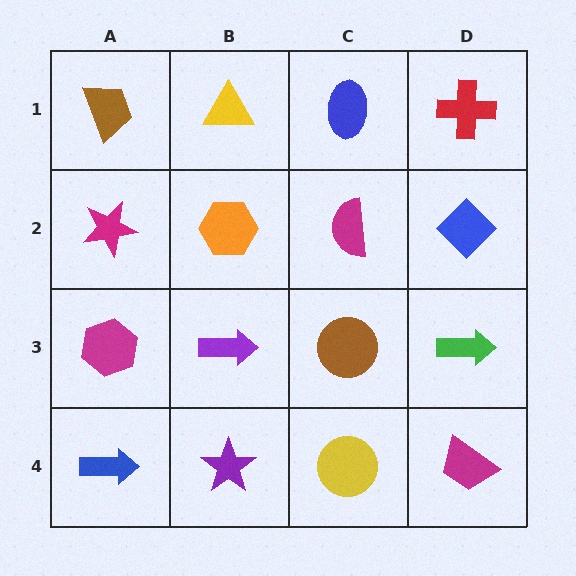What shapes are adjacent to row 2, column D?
A red cross (row 1, column D), a green arrow (row 3, column D), a magenta semicircle (row 2, column C).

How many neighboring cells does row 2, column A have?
3.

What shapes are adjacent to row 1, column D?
A blue diamond (row 2, column D), a blue ellipse (row 1, column C).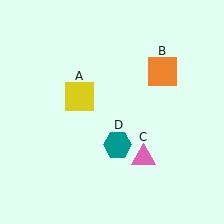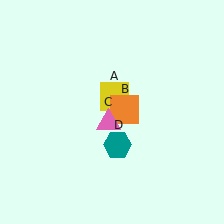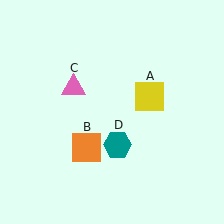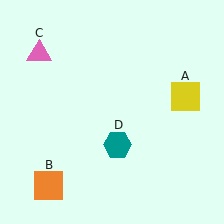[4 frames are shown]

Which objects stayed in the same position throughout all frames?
Teal hexagon (object D) remained stationary.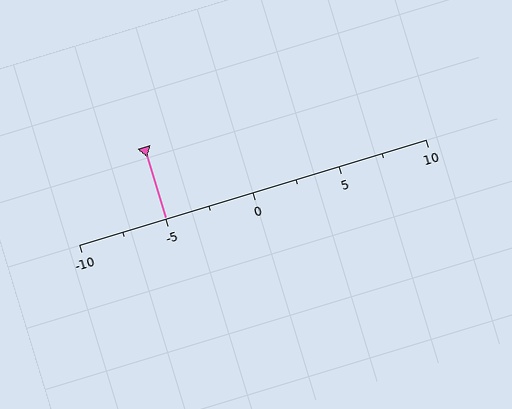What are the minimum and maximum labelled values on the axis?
The axis runs from -10 to 10.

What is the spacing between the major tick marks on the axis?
The major ticks are spaced 5 apart.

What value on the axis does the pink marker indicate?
The marker indicates approximately -5.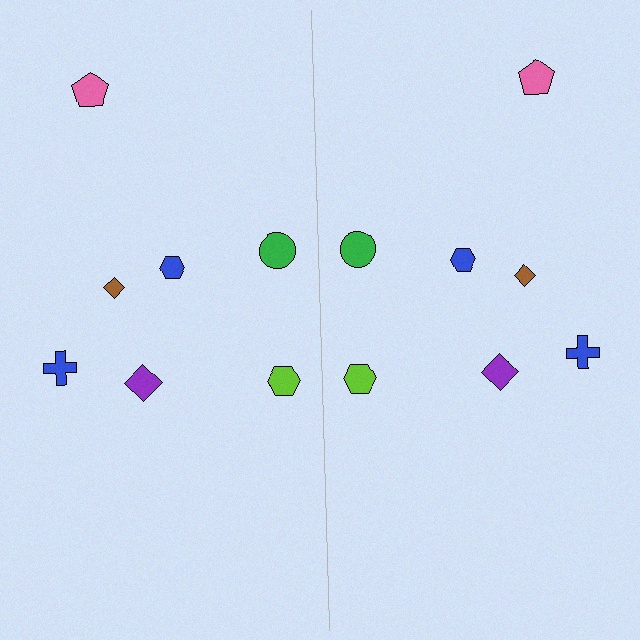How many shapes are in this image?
There are 14 shapes in this image.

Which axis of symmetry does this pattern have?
The pattern has a vertical axis of symmetry running through the center of the image.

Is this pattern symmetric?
Yes, this pattern has bilateral (reflection) symmetry.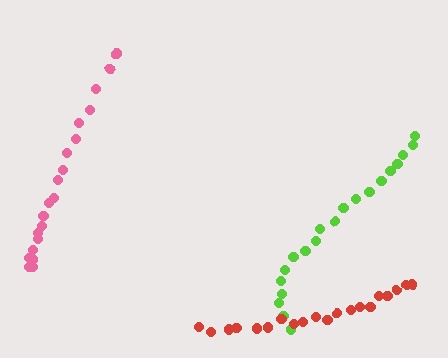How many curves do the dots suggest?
There are 3 distinct paths.